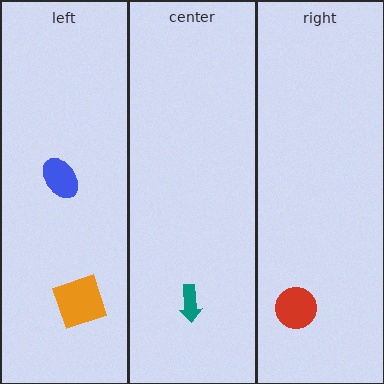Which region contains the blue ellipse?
The left region.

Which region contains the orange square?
The left region.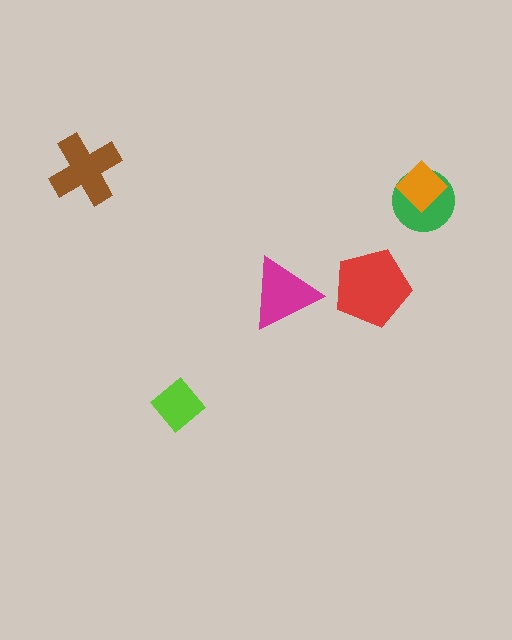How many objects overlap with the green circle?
1 object overlaps with the green circle.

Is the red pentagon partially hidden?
No, no other shape covers it.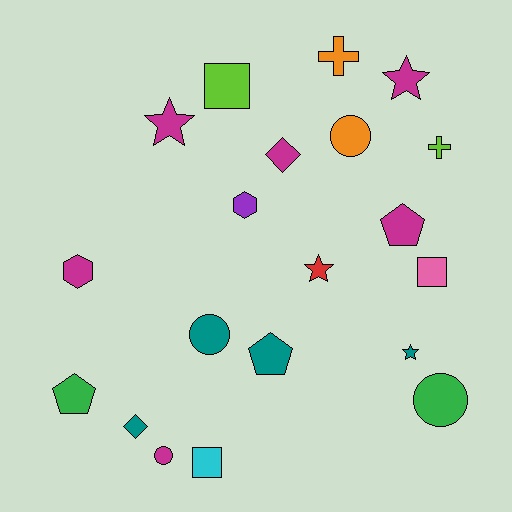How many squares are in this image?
There are 3 squares.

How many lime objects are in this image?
There are 2 lime objects.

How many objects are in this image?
There are 20 objects.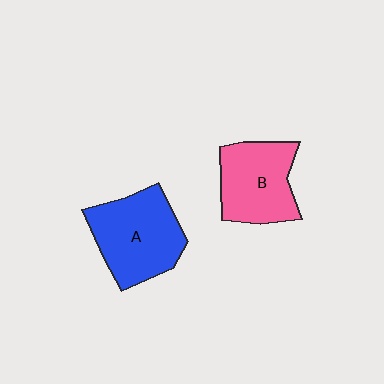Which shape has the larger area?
Shape A (blue).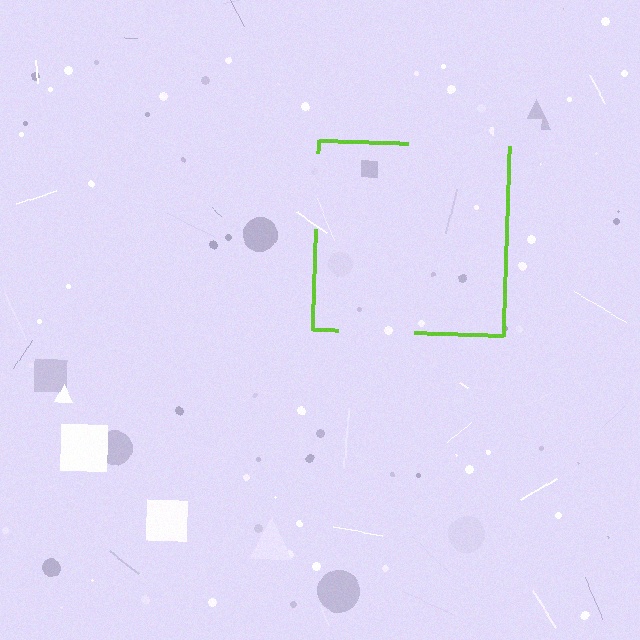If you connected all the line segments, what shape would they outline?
They would outline a square.